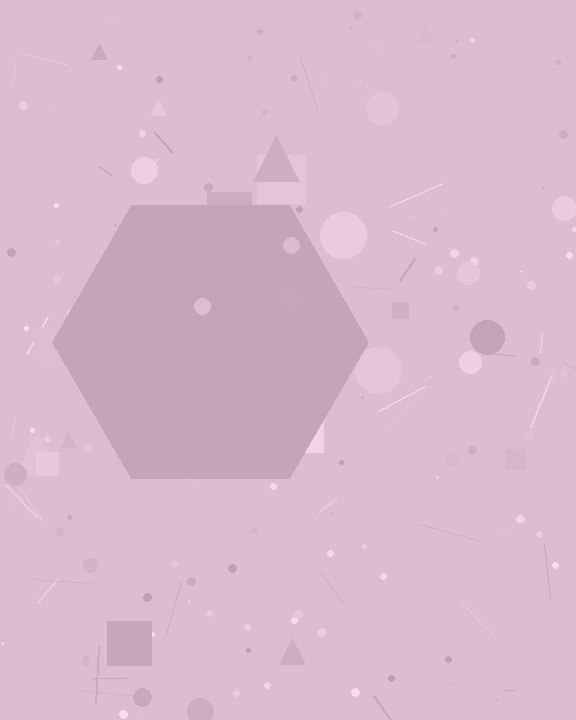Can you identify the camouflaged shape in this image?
The camouflaged shape is a hexagon.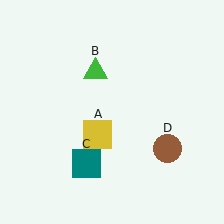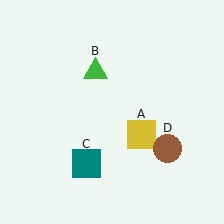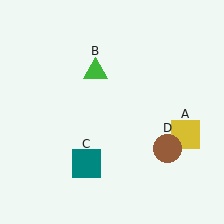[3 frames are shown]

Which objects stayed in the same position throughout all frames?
Green triangle (object B) and teal square (object C) and brown circle (object D) remained stationary.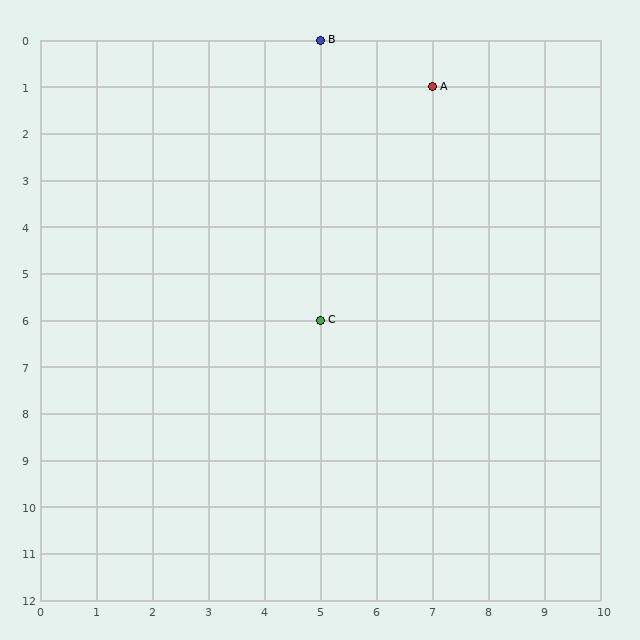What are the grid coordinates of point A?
Point A is at grid coordinates (7, 1).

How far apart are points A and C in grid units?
Points A and C are 2 columns and 5 rows apart (about 5.4 grid units diagonally).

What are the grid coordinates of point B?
Point B is at grid coordinates (5, 0).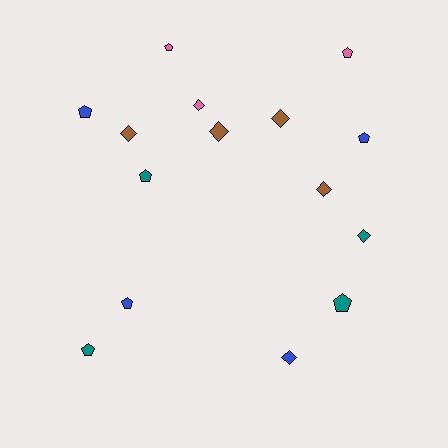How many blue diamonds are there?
There is 1 blue diamond.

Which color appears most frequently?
Blue, with 4 objects.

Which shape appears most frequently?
Pentagon, with 8 objects.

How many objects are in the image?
There are 15 objects.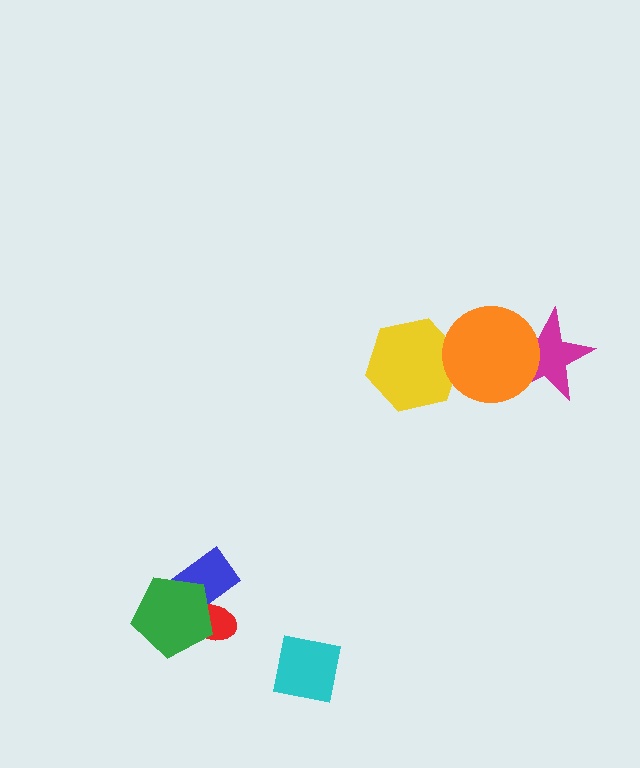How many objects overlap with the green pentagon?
2 objects overlap with the green pentagon.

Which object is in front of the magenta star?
The orange circle is in front of the magenta star.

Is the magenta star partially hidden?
Yes, it is partially covered by another shape.